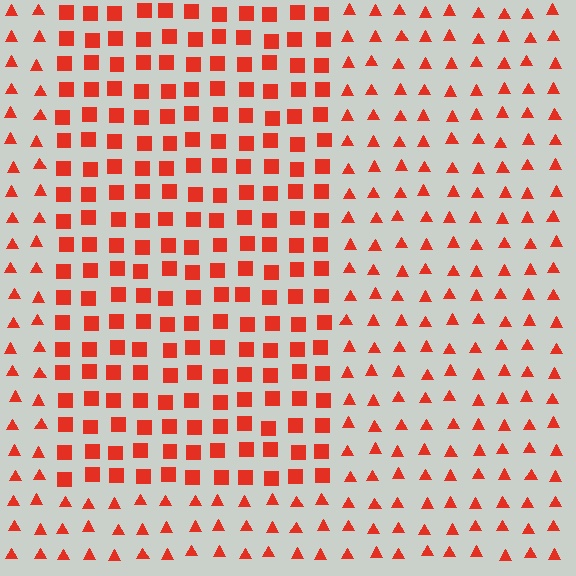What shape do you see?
I see a rectangle.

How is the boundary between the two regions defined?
The boundary is defined by a change in element shape: squares inside vs. triangles outside. All elements share the same color and spacing.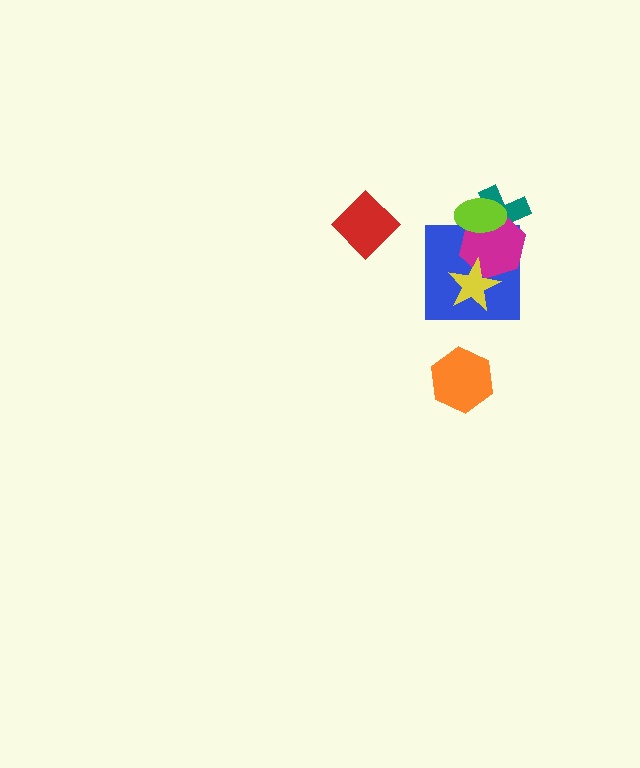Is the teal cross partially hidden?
Yes, it is partially covered by another shape.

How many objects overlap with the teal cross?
3 objects overlap with the teal cross.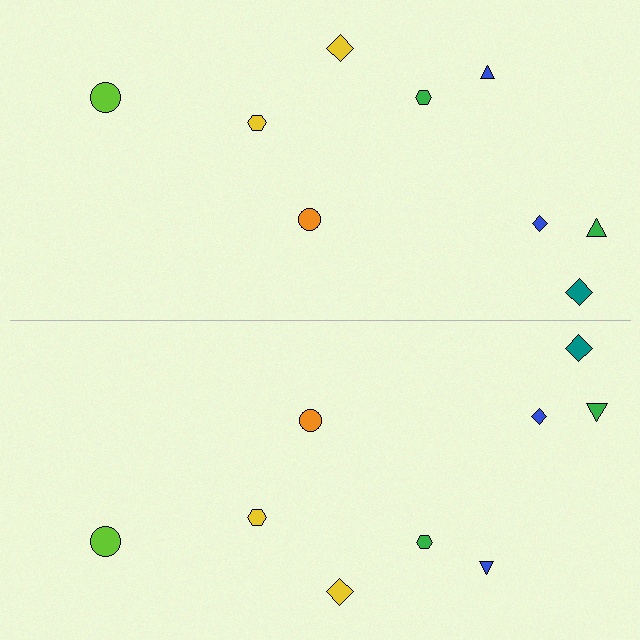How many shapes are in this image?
There are 18 shapes in this image.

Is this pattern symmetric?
Yes, this pattern has bilateral (reflection) symmetry.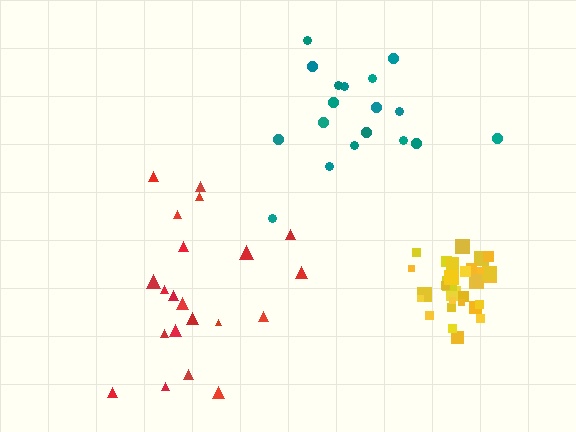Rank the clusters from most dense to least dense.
yellow, teal, red.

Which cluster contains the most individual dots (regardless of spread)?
Yellow (33).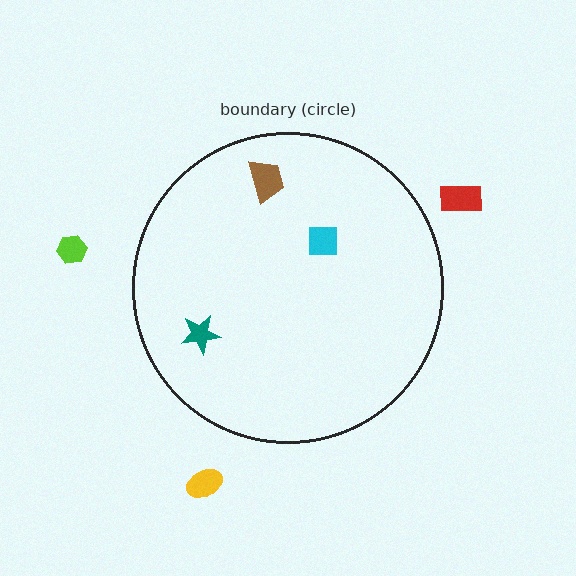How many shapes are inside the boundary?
3 inside, 3 outside.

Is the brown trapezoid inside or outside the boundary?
Inside.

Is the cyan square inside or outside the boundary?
Inside.